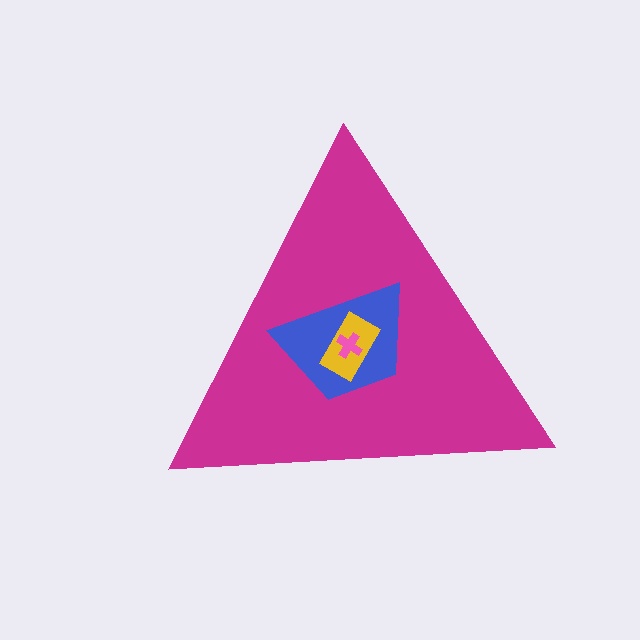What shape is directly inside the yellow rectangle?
The pink cross.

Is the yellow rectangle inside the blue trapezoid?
Yes.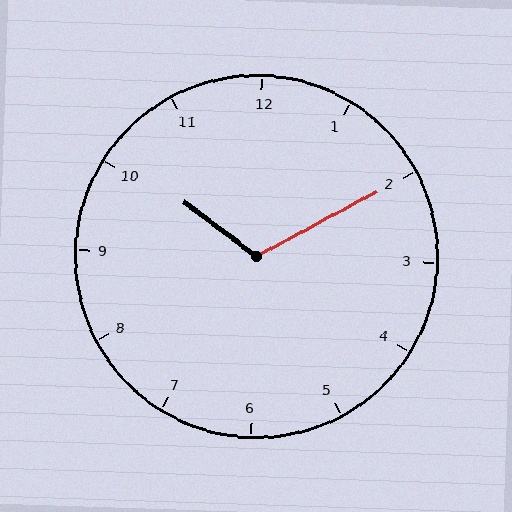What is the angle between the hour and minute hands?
Approximately 115 degrees.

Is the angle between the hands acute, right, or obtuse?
It is obtuse.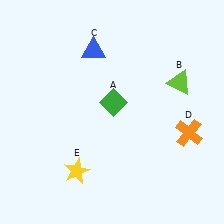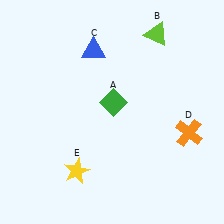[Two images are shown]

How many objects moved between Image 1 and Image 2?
1 object moved between the two images.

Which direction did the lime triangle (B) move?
The lime triangle (B) moved up.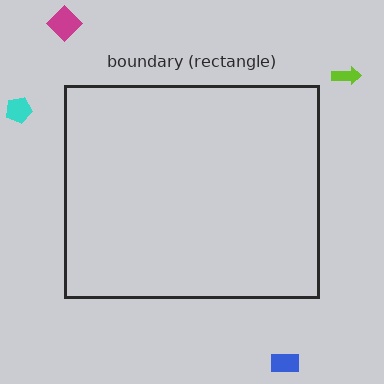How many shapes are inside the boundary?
0 inside, 4 outside.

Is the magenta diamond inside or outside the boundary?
Outside.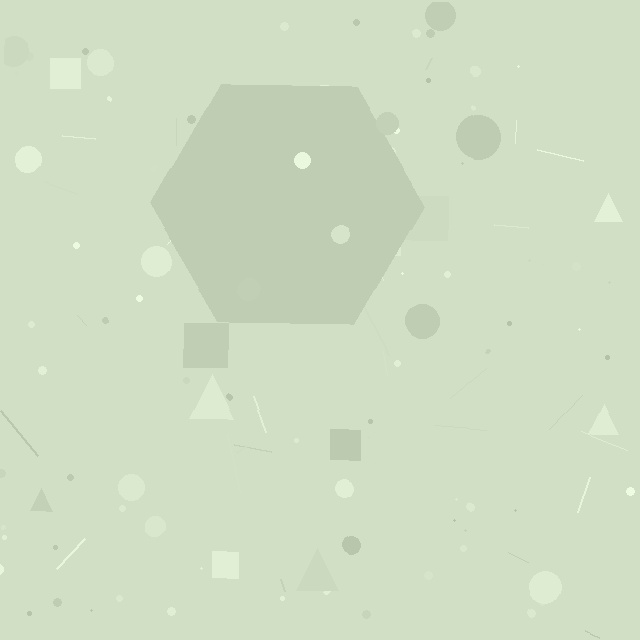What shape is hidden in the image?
A hexagon is hidden in the image.